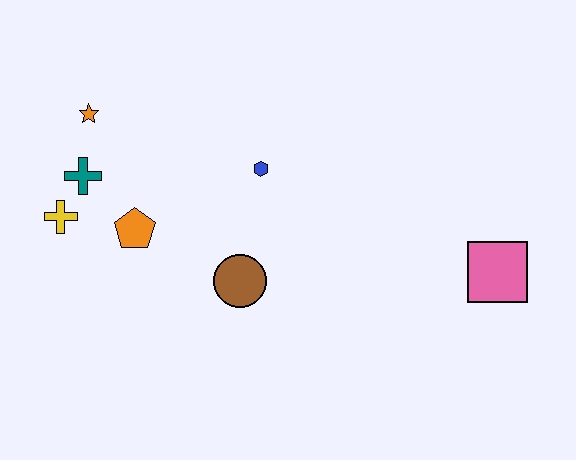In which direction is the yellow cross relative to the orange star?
The yellow cross is below the orange star.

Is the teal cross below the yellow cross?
No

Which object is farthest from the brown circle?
The pink square is farthest from the brown circle.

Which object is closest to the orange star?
The teal cross is closest to the orange star.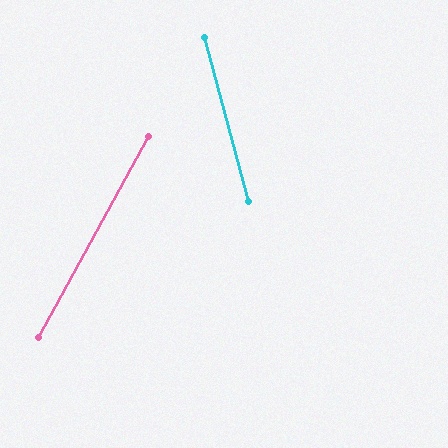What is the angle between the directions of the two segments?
Approximately 44 degrees.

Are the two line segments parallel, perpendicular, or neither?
Neither parallel nor perpendicular — they differ by about 44°.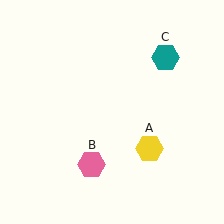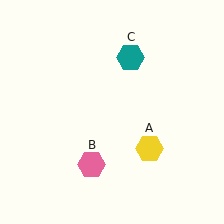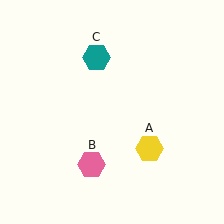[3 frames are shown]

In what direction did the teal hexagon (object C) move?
The teal hexagon (object C) moved left.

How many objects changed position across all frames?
1 object changed position: teal hexagon (object C).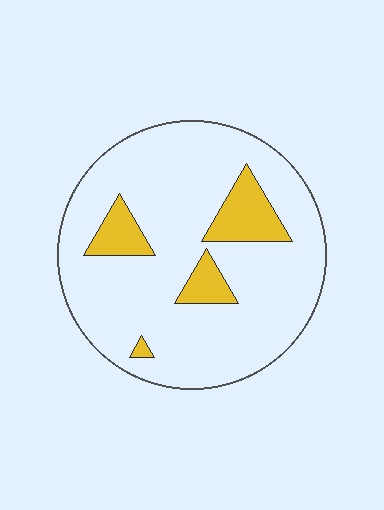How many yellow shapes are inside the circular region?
4.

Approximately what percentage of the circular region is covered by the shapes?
Approximately 15%.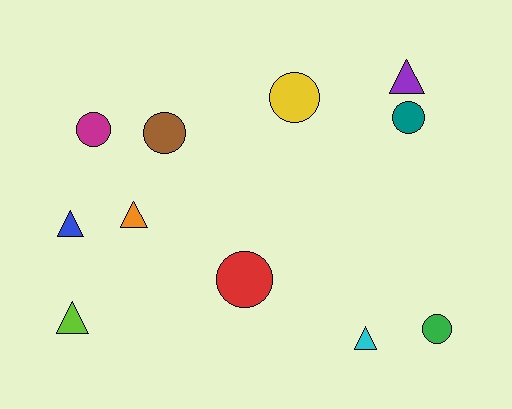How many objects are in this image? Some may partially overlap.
There are 11 objects.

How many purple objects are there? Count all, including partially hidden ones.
There is 1 purple object.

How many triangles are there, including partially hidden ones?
There are 5 triangles.